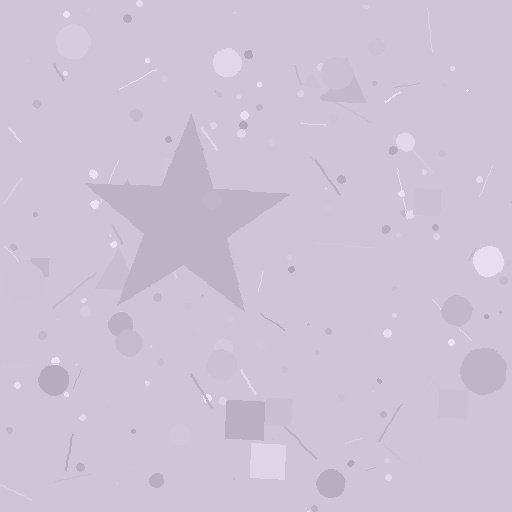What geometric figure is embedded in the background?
A star is embedded in the background.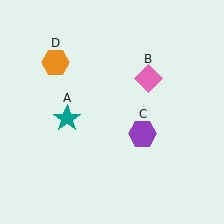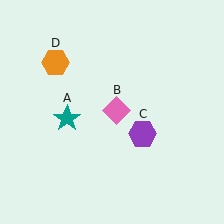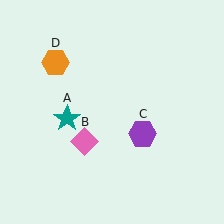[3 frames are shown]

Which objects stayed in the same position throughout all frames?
Teal star (object A) and purple hexagon (object C) and orange hexagon (object D) remained stationary.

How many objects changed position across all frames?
1 object changed position: pink diamond (object B).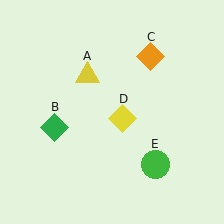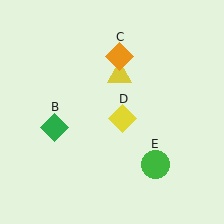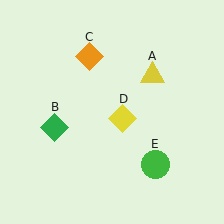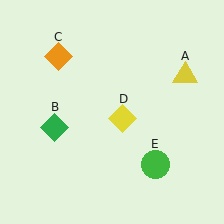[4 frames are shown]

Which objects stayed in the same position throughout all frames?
Green diamond (object B) and yellow diamond (object D) and green circle (object E) remained stationary.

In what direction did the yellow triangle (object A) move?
The yellow triangle (object A) moved right.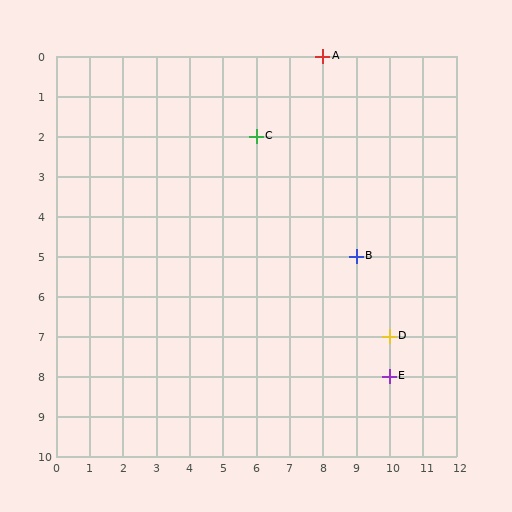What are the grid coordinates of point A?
Point A is at grid coordinates (8, 0).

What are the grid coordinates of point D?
Point D is at grid coordinates (10, 7).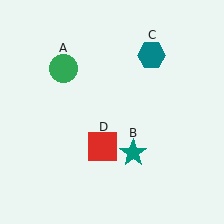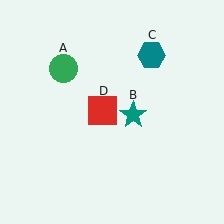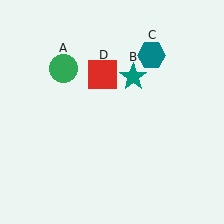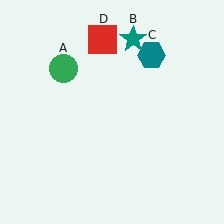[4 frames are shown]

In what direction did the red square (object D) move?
The red square (object D) moved up.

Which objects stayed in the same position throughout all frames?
Green circle (object A) and teal hexagon (object C) remained stationary.